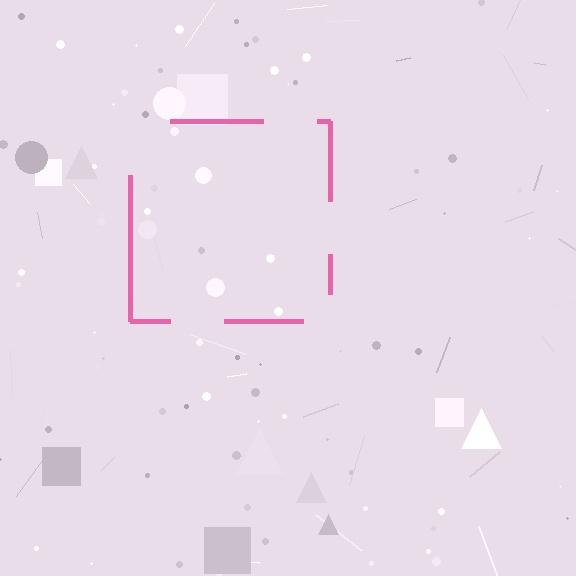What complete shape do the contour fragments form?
The contour fragments form a square.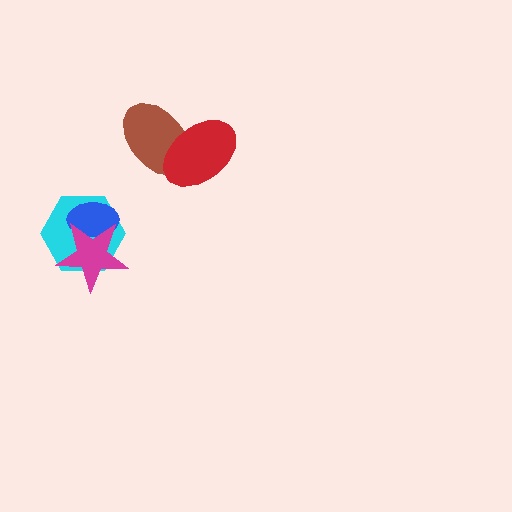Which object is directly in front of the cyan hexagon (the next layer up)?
The blue ellipse is directly in front of the cyan hexagon.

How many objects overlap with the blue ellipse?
2 objects overlap with the blue ellipse.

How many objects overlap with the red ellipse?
1 object overlaps with the red ellipse.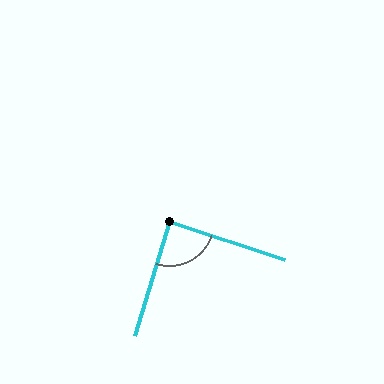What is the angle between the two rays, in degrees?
Approximately 89 degrees.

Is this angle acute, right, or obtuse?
It is approximately a right angle.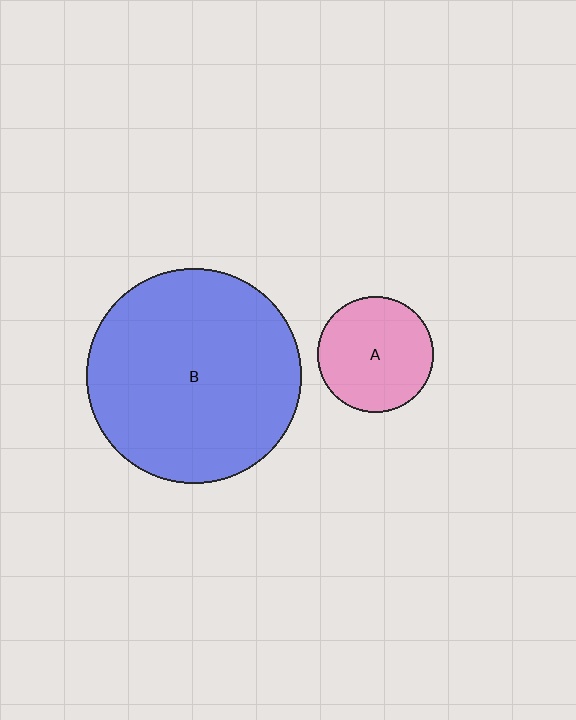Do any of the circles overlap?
No, none of the circles overlap.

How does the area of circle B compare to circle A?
Approximately 3.4 times.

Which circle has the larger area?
Circle B (blue).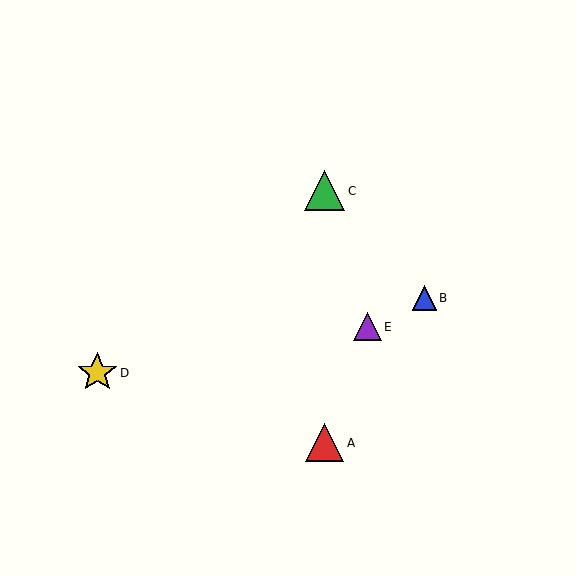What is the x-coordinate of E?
Object E is at x≈367.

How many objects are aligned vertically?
2 objects (A, C) are aligned vertically.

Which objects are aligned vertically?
Objects A, C are aligned vertically.